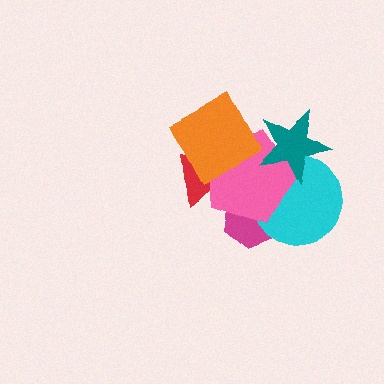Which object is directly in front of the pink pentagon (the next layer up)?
The orange diamond is directly in front of the pink pentagon.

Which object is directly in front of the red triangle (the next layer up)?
The pink pentagon is directly in front of the red triangle.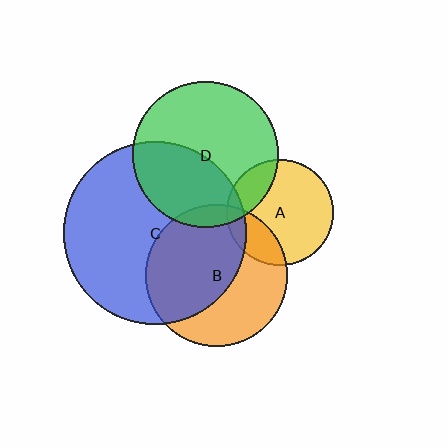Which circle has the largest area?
Circle C (blue).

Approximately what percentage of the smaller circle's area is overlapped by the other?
Approximately 55%.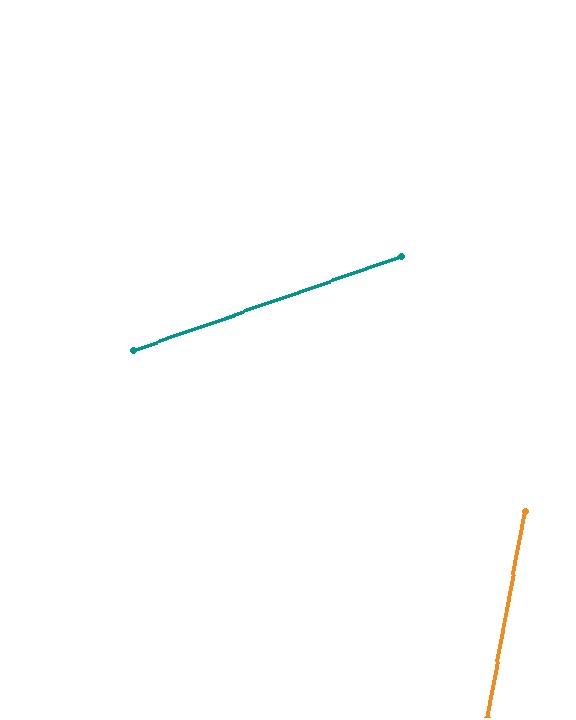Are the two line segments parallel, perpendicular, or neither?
Neither parallel nor perpendicular — they differ by about 60°.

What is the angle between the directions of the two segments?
Approximately 60 degrees.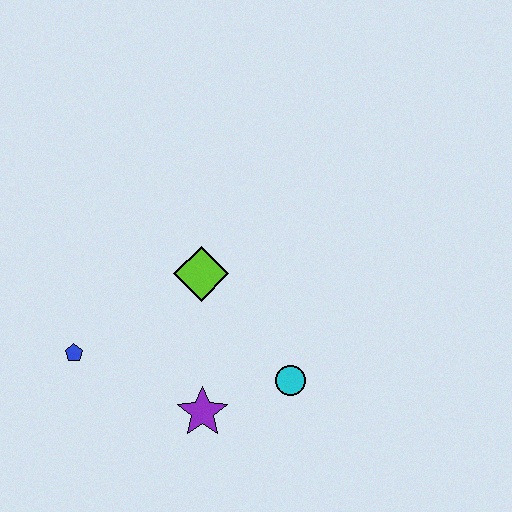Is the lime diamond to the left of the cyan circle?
Yes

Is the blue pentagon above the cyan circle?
Yes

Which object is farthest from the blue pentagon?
The cyan circle is farthest from the blue pentagon.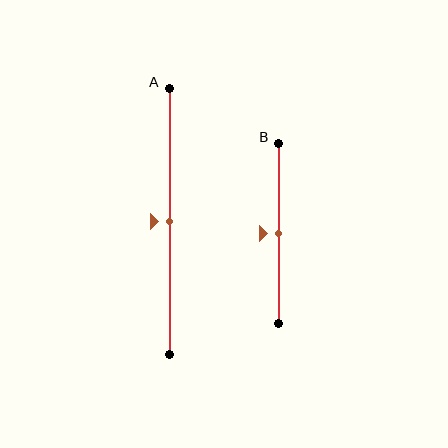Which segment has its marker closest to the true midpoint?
Segment A has its marker closest to the true midpoint.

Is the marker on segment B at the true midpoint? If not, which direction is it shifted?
Yes, the marker on segment B is at the true midpoint.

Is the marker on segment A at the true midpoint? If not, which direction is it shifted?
Yes, the marker on segment A is at the true midpoint.